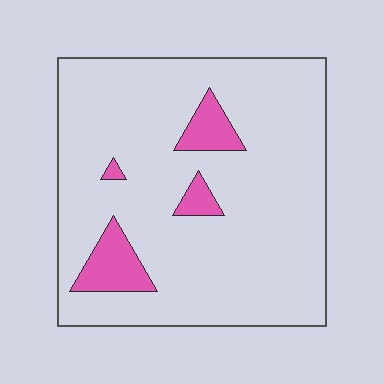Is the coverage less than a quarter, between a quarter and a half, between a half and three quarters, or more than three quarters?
Less than a quarter.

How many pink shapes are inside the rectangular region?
4.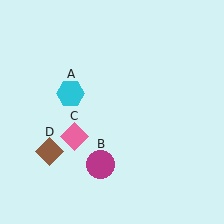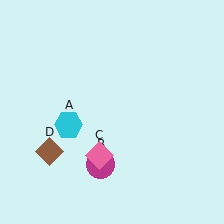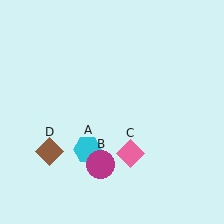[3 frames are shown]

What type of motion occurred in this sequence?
The cyan hexagon (object A), pink diamond (object C) rotated counterclockwise around the center of the scene.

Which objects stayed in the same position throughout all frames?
Magenta circle (object B) and brown diamond (object D) remained stationary.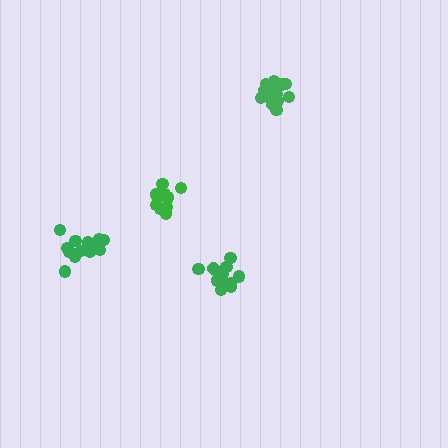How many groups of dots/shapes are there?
There are 4 groups.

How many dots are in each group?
Group 1: 12 dots, Group 2: 16 dots, Group 3: 13 dots, Group 4: 14 dots (55 total).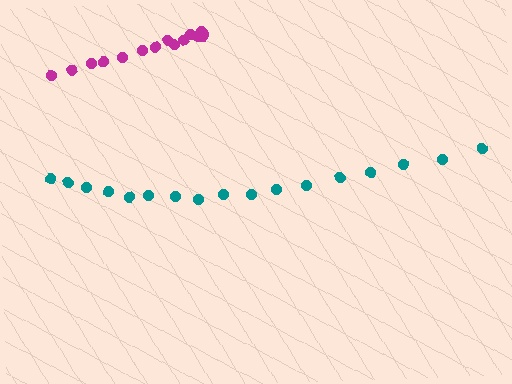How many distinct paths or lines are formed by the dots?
There are 2 distinct paths.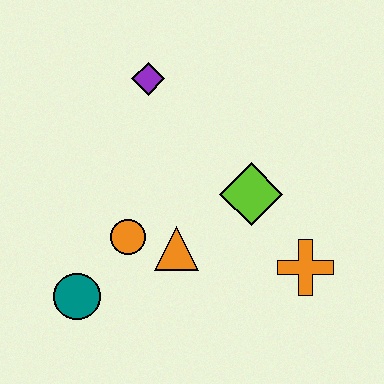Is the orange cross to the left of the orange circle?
No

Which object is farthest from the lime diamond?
The teal circle is farthest from the lime diamond.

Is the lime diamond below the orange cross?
No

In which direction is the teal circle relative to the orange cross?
The teal circle is to the left of the orange cross.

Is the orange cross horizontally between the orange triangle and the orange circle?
No